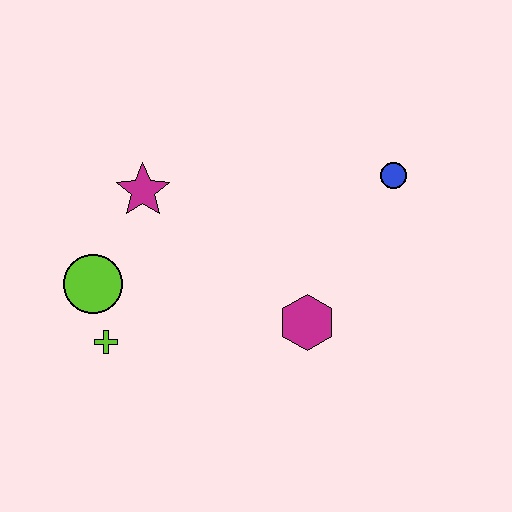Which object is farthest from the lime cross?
The blue circle is farthest from the lime cross.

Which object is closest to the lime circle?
The lime cross is closest to the lime circle.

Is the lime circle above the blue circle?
No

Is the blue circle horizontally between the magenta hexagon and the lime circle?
No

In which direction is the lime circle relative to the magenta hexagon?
The lime circle is to the left of the magenta hexagon.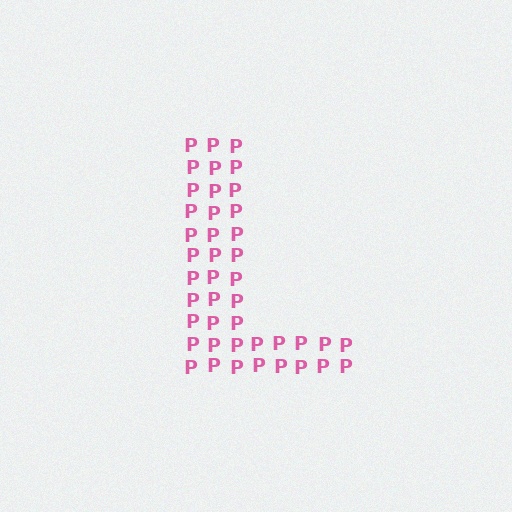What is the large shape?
The large shape is the letter L.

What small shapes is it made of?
It is made of small letter P's.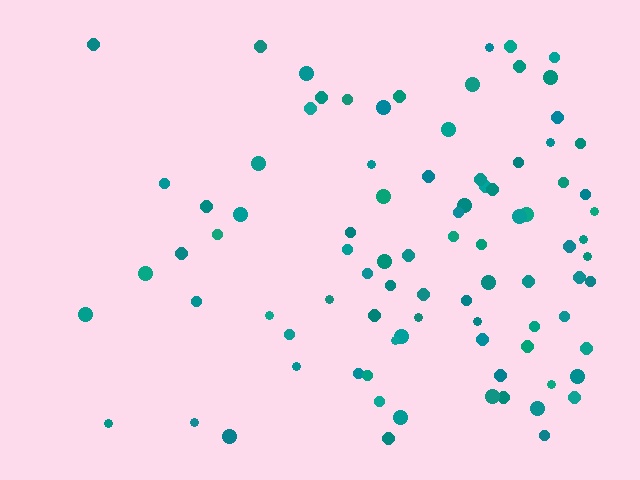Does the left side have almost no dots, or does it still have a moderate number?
Still a moderate number, just noticeably fewer than the right.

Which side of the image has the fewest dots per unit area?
The left.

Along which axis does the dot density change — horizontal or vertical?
Horizontal.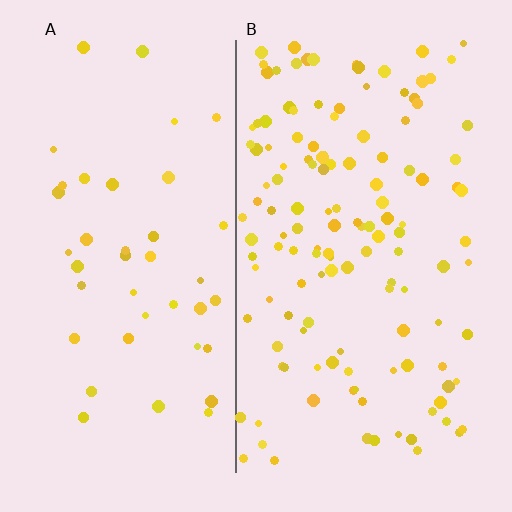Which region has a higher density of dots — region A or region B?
B (the right).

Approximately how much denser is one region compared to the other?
Approximately 3.2× — region B over region A.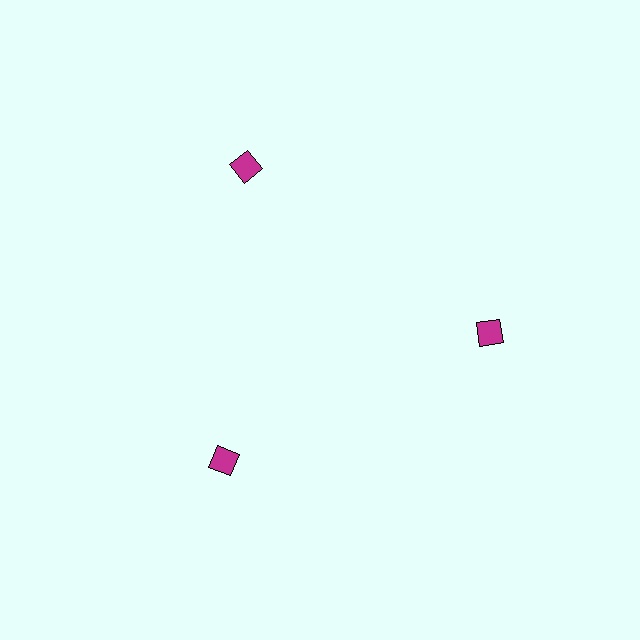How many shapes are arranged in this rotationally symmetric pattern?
There are 3 shapes, arranged in 3 groups of 1.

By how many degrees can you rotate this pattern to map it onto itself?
The pattern maps onto itself every 120 degrees of rotation.